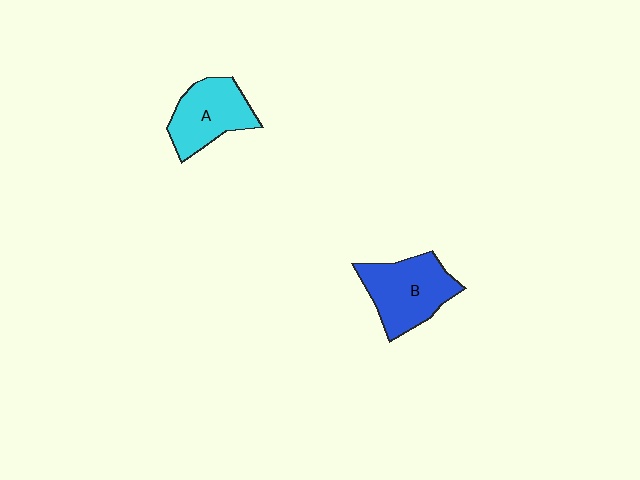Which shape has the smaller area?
Shape A (cyan).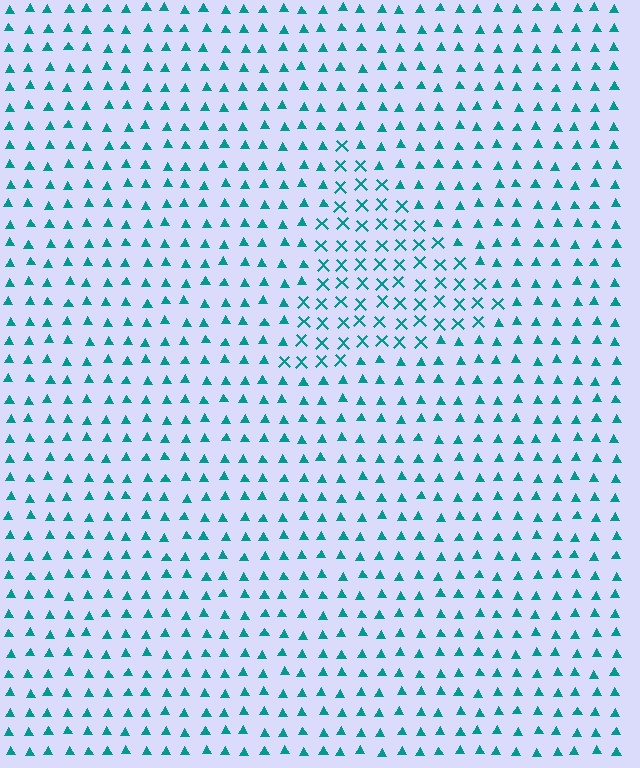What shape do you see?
I see a triangle.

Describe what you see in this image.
The image is filled with small teal elements arranged in a uniform grid. A triangle-shaped region contains X marks, while the surrounding area contains triangles. The boundary is defined purely by the change in element shape.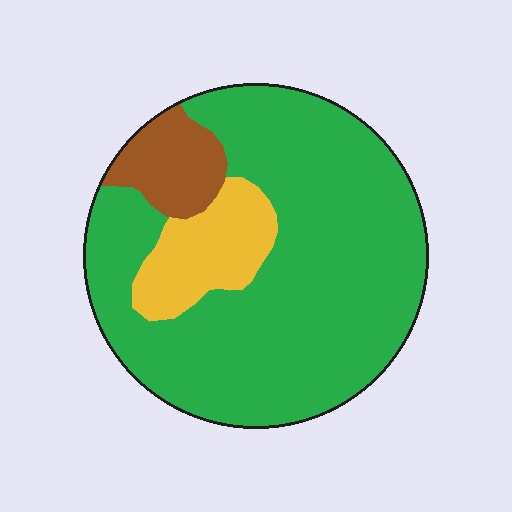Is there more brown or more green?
Green.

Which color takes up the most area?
Green, at roughly 75%.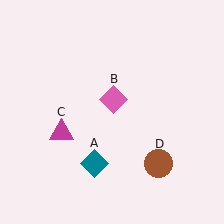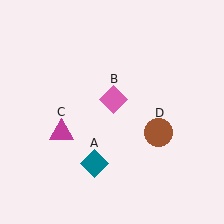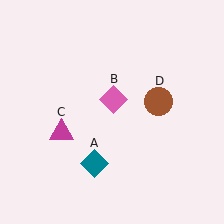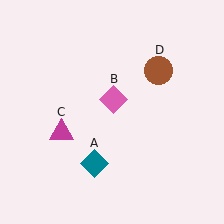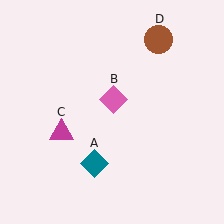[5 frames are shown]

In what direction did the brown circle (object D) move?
The brown circle (object D) moved up.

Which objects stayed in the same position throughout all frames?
Teal diamond (object A) and pink diamond (object B) and magenta triangle (object C) remained stationary.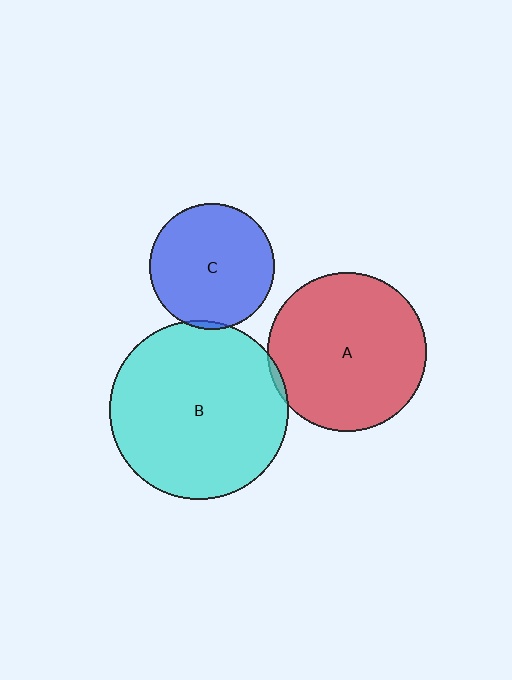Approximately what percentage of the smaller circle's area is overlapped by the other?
Approximately 5%.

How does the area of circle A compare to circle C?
Approximately 1.6 times.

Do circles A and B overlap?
Yes.